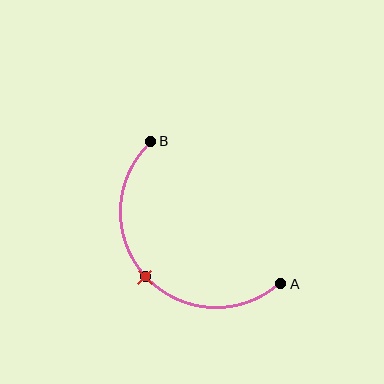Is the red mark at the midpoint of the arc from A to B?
Yes. The red mark lies on the arc at equal arc-length from both A and B — it is the arc midpoint.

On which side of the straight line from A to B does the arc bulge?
The arc bulges below and to the left of the straight line connecting A and B.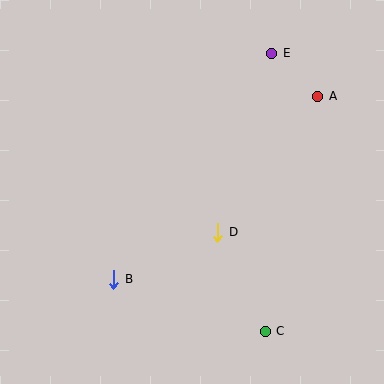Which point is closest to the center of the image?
Point D at (218, 232) is closest to the center.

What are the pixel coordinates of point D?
Point D is at (218, 232).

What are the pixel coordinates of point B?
Point B is at (114, 279).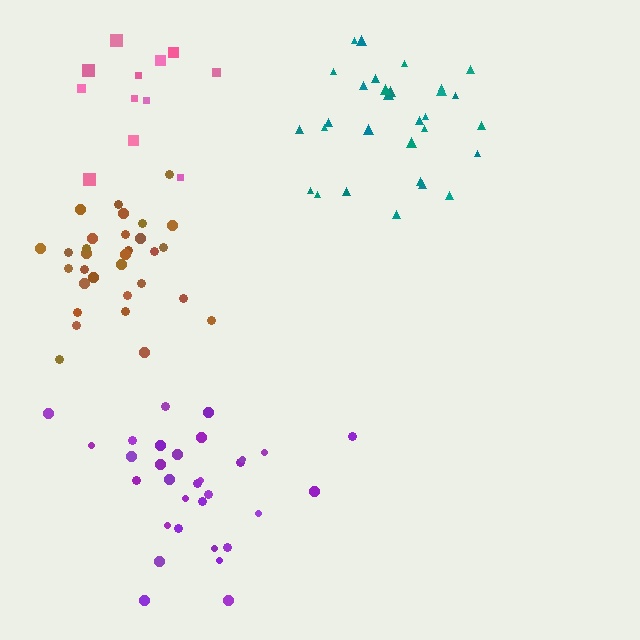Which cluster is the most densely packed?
Brown.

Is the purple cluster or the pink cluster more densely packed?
Purple.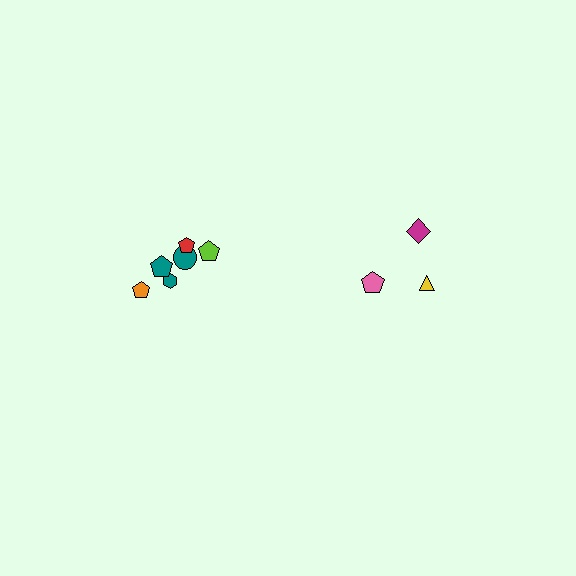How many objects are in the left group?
There are 6 objects.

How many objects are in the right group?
There are 3 objects.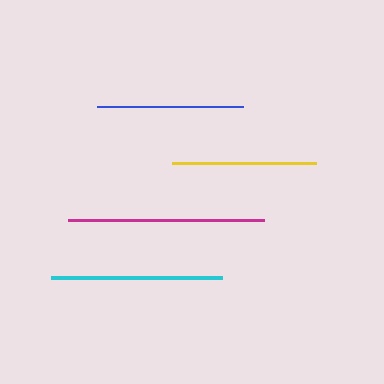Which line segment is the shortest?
The yellow line is the shortest at approximately 144 pixels.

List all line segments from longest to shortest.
From longest to shortest: magenta, cyan, blue, yellow.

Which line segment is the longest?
The magenta line is the longest at approximately 195 pixels.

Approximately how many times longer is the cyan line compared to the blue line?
The cyan line is approximately 1.2 times the length of the blue line.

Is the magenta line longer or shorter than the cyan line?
The magenta line is longer than the cyan line.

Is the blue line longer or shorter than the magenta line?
The magenta line is longer than the blue line.